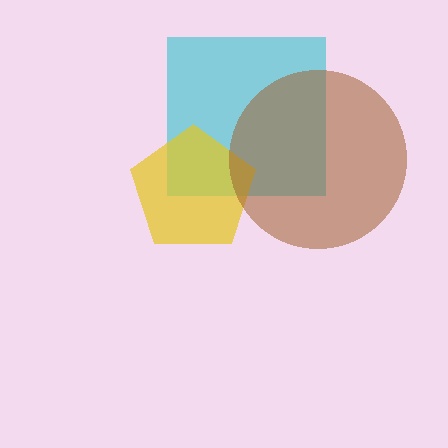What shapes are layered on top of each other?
The layered shapes are: a cyan square, a yellow pentagon, a brown circle.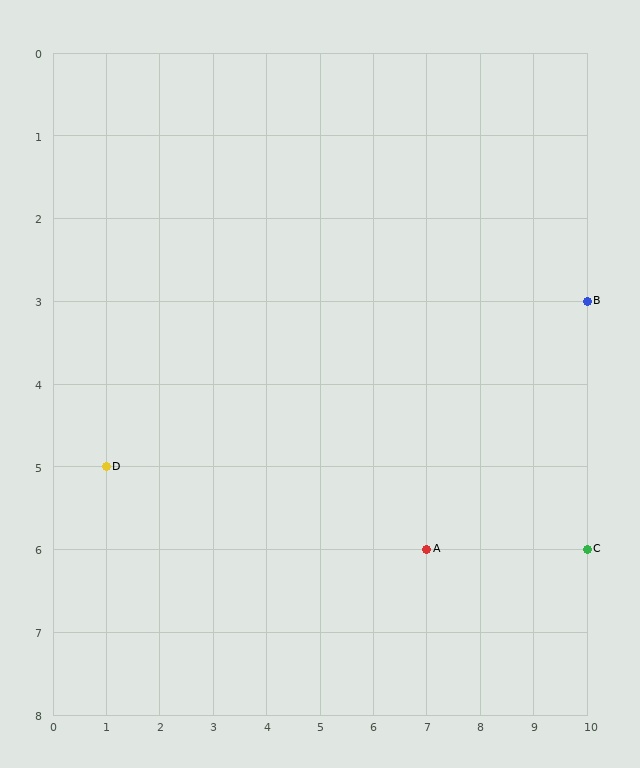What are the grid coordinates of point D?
Point D is at grid coordinates (1, 5).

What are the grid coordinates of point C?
Point C is at grid coordinates (10, 6).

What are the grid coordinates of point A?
Point A is at grid coordinates (7, 6).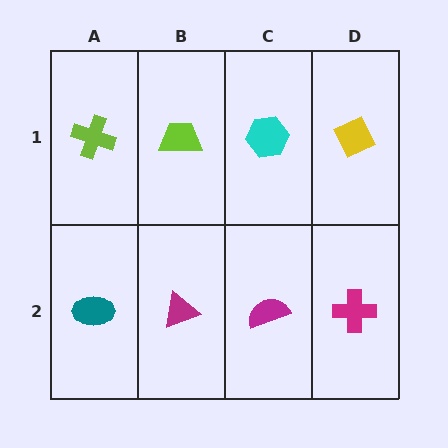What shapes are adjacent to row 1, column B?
A magenta triangle (row 2, column B), a lime cross (row 1, column A), a cyan hexagon (row 1, column C).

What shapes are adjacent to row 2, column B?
A lime trapezoid (row 1, column B), a teal ellipse (row 2, column A), a magenta semicircle (row 2, column C).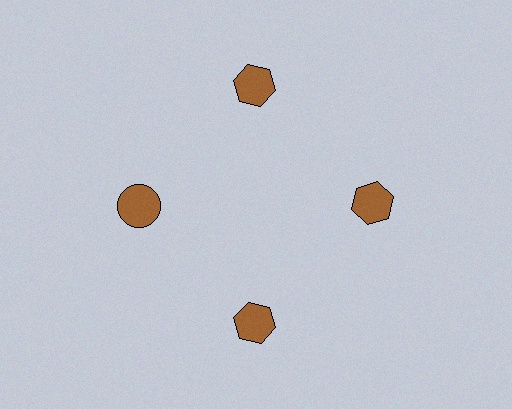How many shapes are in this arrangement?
There are 4 shapes arranged in a ring pattern.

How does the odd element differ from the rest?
It has a different shape: circle instead of hexagon.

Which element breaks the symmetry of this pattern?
The brown circle at roughly the 9 o'clock position breaks the symmetry. All other shapes are brown hexagons.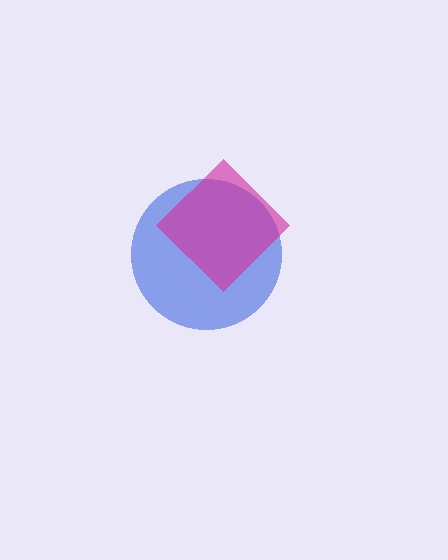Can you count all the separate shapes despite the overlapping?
Yes, there are 2 separate shapes.